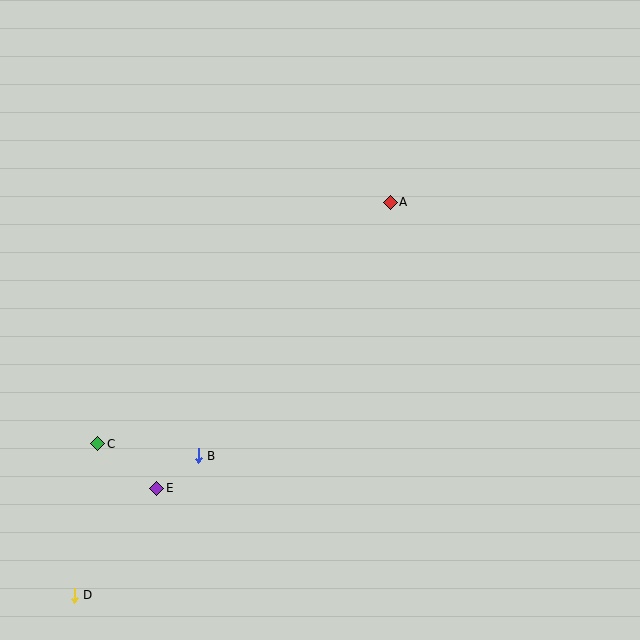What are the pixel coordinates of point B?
Point B is at (198, 456).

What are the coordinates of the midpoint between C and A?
The midpoint between C and A is at (244, 323).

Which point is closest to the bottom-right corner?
Point B is closest to the bottom-right corner.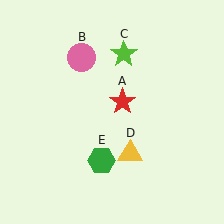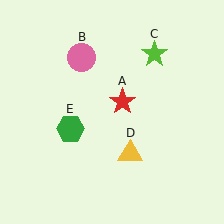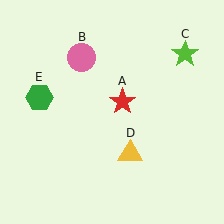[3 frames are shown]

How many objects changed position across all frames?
2 objects changed position: lime star (object C), green hexagon (object E).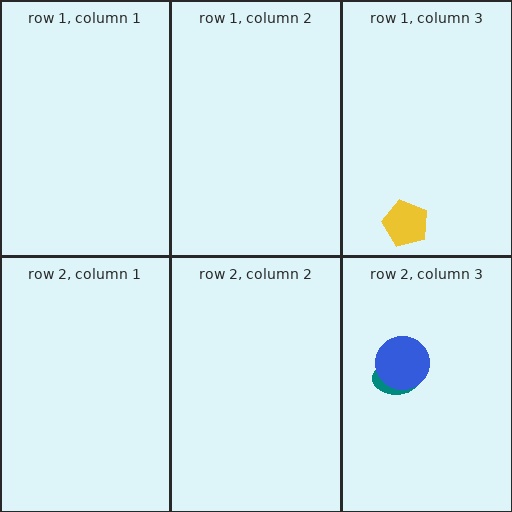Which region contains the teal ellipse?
The row 2, column 3 region.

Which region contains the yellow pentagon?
The row 1, column 3 region.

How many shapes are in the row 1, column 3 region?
1.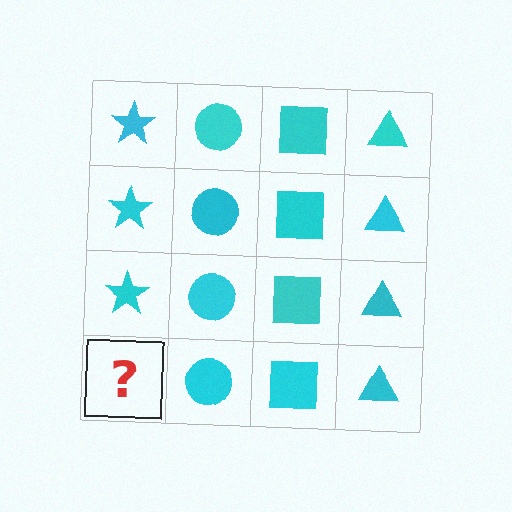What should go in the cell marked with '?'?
The missing cell should contain a cyan star.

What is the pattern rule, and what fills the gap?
The rule is that each column has a consistent shape. The gap should be filled with a cyan star.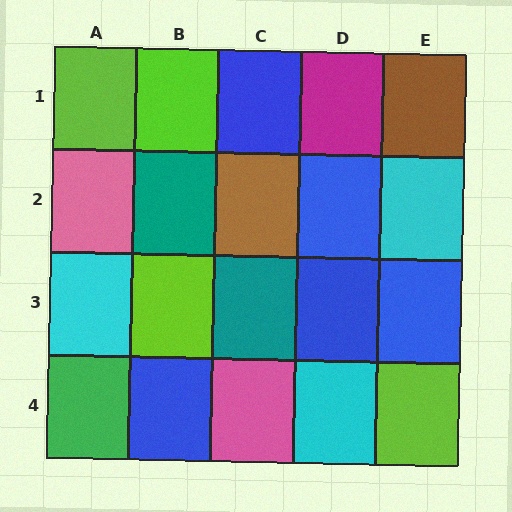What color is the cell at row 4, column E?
Lime.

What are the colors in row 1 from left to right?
Lime, lime, blue, magenta, brown.